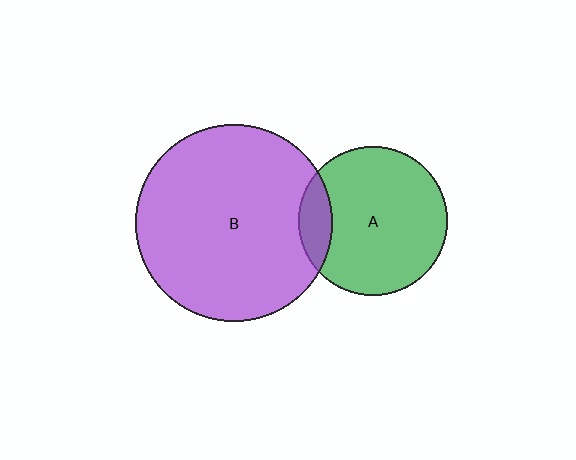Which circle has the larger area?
Circle B (purple).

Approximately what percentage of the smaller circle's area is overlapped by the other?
Approximately 15%.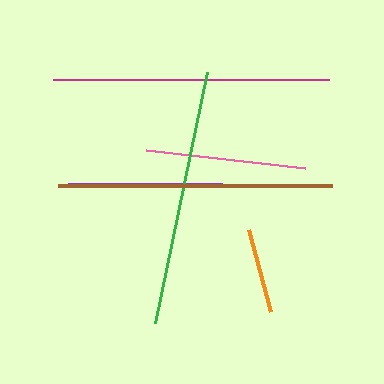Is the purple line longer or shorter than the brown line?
The brown line is longer than the purple line.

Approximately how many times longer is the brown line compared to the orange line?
The brown line is approximately 3.2 times the length of the orange line.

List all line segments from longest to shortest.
From longest to shortest: magenta, brown, green, pink, purple, orange.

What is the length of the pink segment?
The pink segment is approximately 160 pixels long.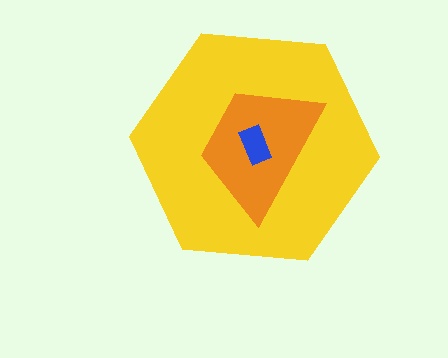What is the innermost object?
The blue rectangle.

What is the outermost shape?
The yellow hexagon.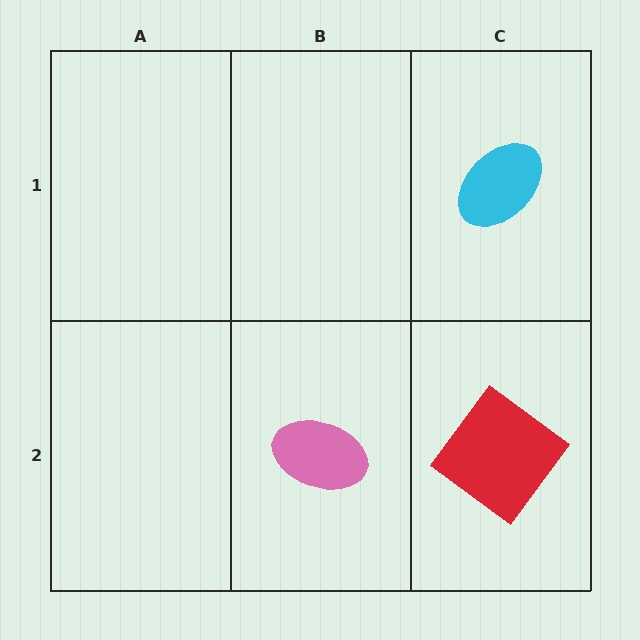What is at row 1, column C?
A cyan ellipse.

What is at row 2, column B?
A pink ellipse.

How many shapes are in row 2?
2 shapes.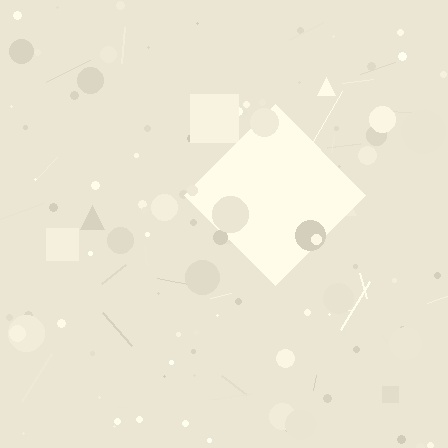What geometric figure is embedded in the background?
A diamond is embedded in the background.